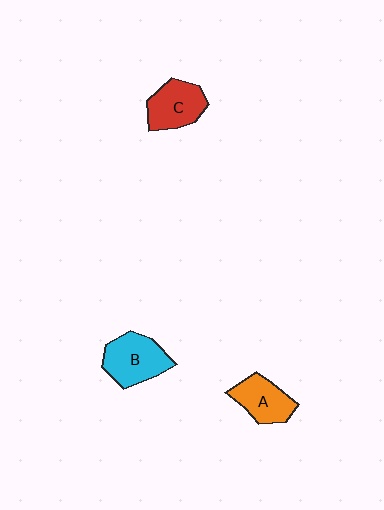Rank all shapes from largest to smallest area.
From largest to smallest: B (cyan), C (red), A (orange).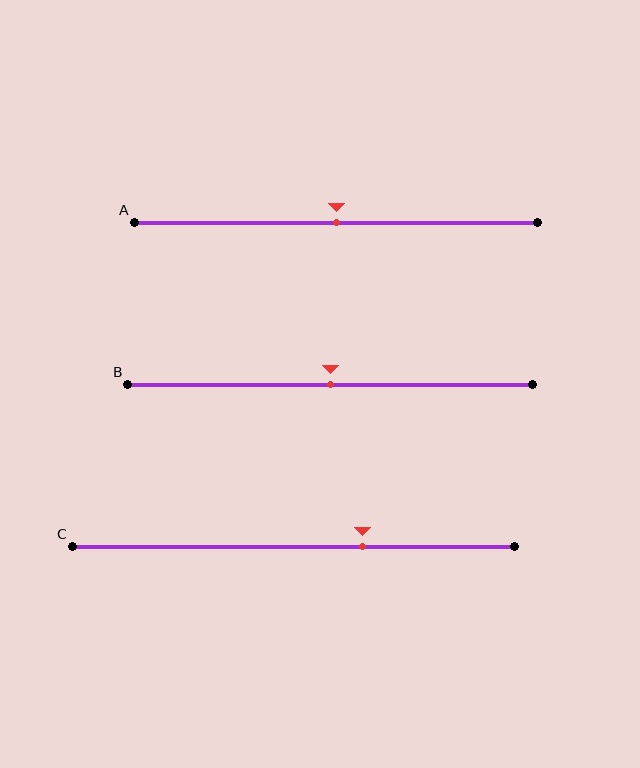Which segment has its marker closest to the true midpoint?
Segment A has its marker closest to the true midpoint.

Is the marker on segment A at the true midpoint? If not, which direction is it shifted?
Yes, the marker on segment A is at the true midpoint.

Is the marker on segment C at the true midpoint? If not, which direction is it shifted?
No, the marker on segment C is shifted to the right by about 16% of the segment length.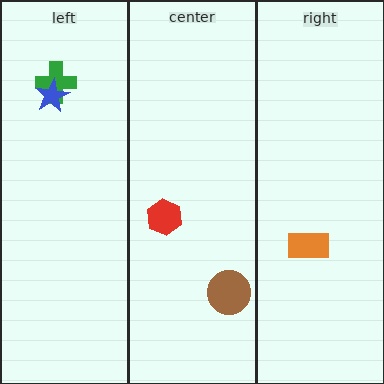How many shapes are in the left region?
2.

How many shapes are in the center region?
2.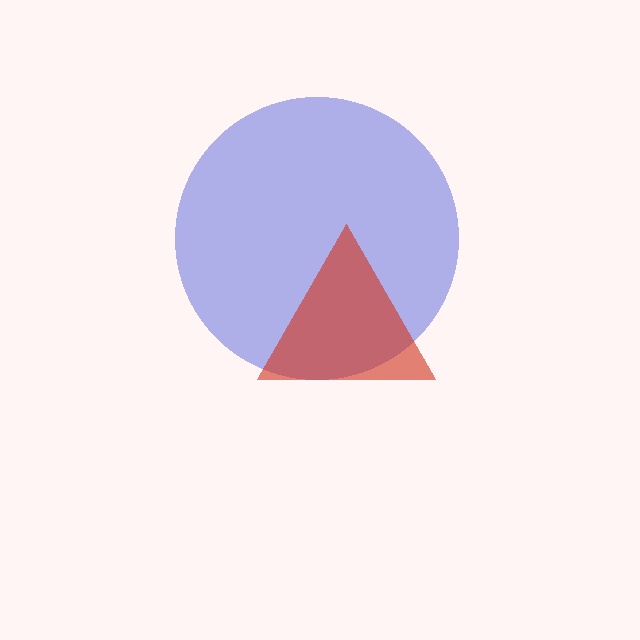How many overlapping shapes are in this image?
There are 2 overlapping shapes in the image.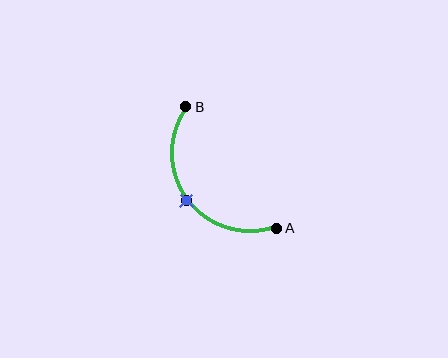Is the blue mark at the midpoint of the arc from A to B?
Yes. The blue mark lies on the arc at equal arc-length from both A and B — it is the arc midpoint.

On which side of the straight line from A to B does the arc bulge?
The arc bulges below and to the left of the straight line connecting A and B.